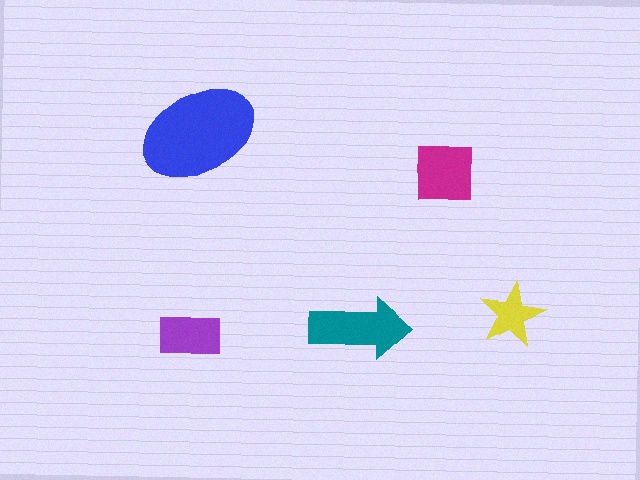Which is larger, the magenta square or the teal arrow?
The teal arrow.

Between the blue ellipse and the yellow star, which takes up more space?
The blue ellipse.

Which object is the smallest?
The yellow star.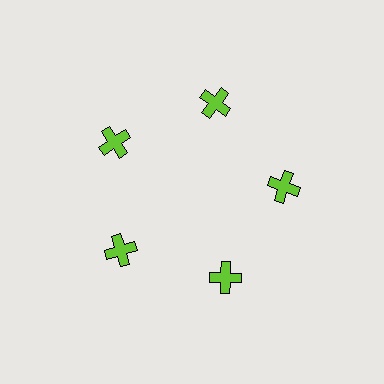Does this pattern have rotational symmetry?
Yes, this pattern has 5-fold rotational symmetry. It looks the same after rotating 72 degrees around the center.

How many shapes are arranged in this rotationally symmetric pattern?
There are 5 shapes, arranged in 5 groups of 1.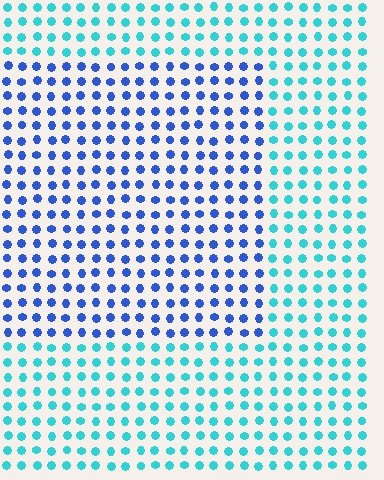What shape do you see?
I see a rectangle.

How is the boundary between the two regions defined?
The boundary is defined purely by a slight shift in hue (about 45 degrees). Spacing, size, and orientation are identical on both sides.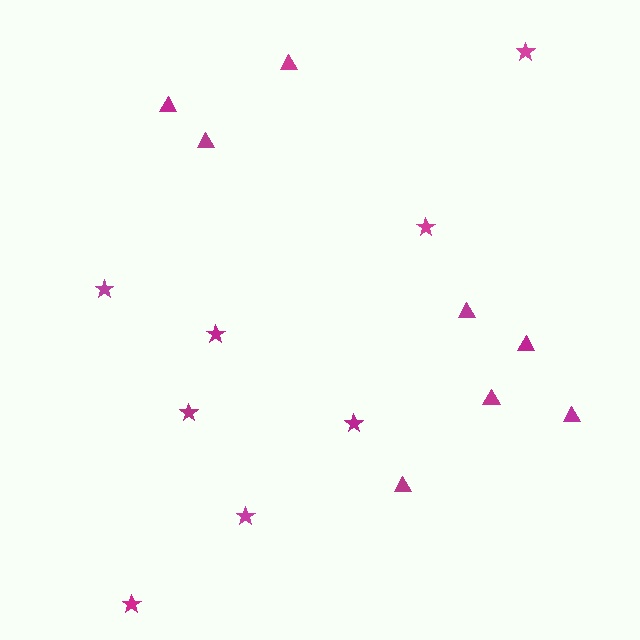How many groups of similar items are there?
There are 2 groups: one group of triangles (8) and one group of stars (8).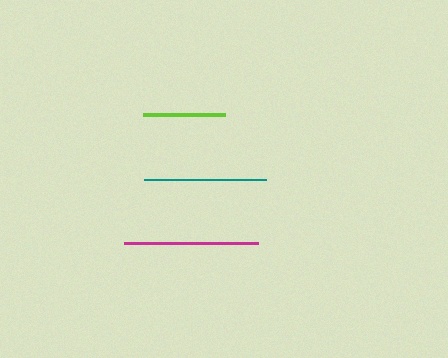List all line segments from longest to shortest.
From longest to shortest: magenta, teal, lime.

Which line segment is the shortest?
The lime line is the shortest at approximately 82 pixels.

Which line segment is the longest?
The magenta line is the longest at approximately 134 pixels.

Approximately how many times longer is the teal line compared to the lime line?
The teal line is approximately 1.5 times the length of the lime line.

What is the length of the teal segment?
The teal segment is approximately 122 pixels long.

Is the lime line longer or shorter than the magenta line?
The magenta line is longer than the lime line.